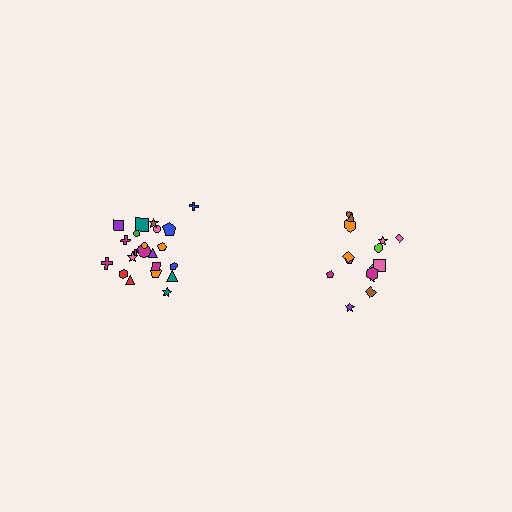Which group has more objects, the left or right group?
The left group.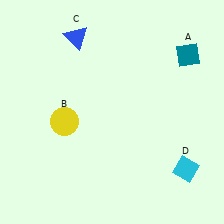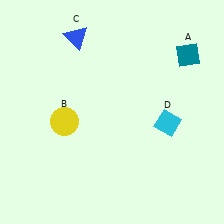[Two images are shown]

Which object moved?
The cyan diamond (D) moved up.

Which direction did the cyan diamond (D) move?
The cyan diamond (D) moved up.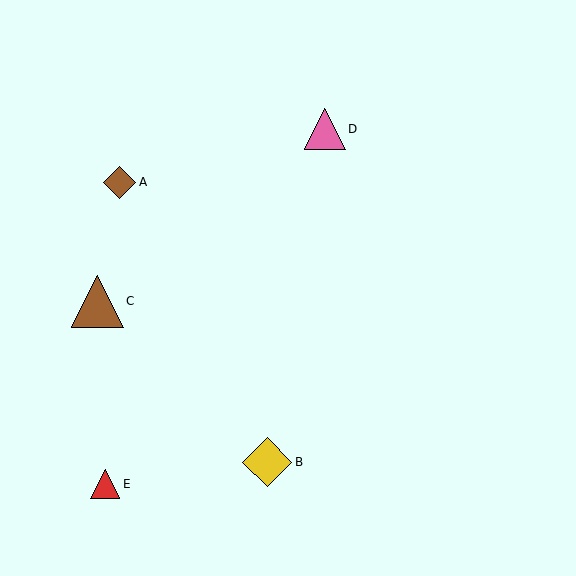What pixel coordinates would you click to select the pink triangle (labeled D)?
Click at (325, 129) to select the pink triangle D.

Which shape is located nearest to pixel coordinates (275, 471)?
The yellow diamond (labeled B) at (267, 462) is nearest to that location.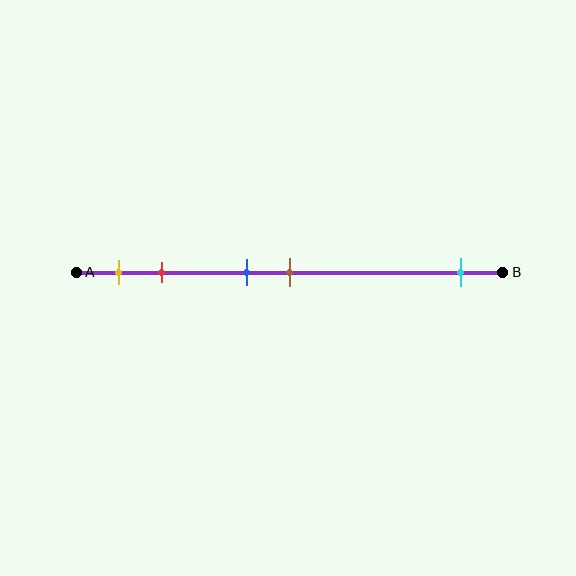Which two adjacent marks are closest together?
The blue and brown marks are the closest adjacent pair.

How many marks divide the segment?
There are 5 marks dividing the segment.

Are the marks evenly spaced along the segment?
No, the marks are not evenly spaced.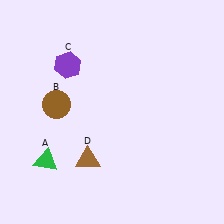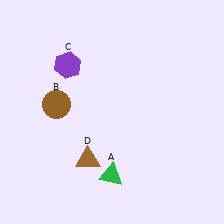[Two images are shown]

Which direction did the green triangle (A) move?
The green triangle (A) moved right.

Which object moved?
The green triangle (A) moved right.